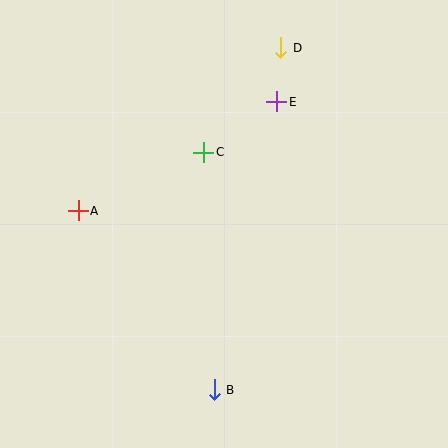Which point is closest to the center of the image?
Point C at (204, 152) is closest to the center.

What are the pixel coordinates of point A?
Point A is at (78, 211).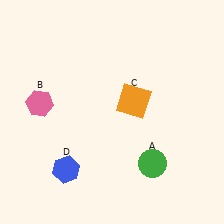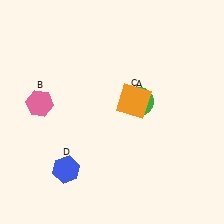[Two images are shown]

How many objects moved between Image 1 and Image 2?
1 object moved between the two images.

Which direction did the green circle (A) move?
The green circle (A) moved up.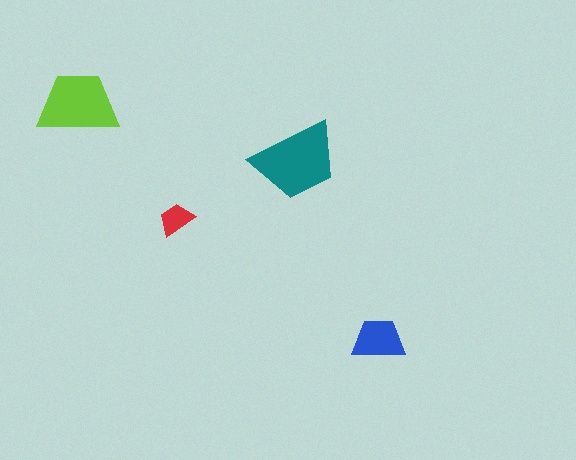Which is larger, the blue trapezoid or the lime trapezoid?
The lime one.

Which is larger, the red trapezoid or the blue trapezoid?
The blue one.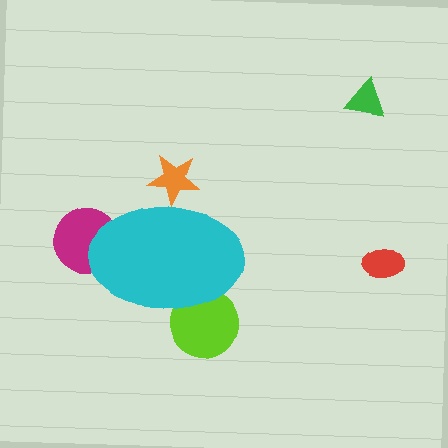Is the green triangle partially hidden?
No, the green triangle is fully visible.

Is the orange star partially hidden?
Yes, the orange star is partially hidden behind the cyan ellipse.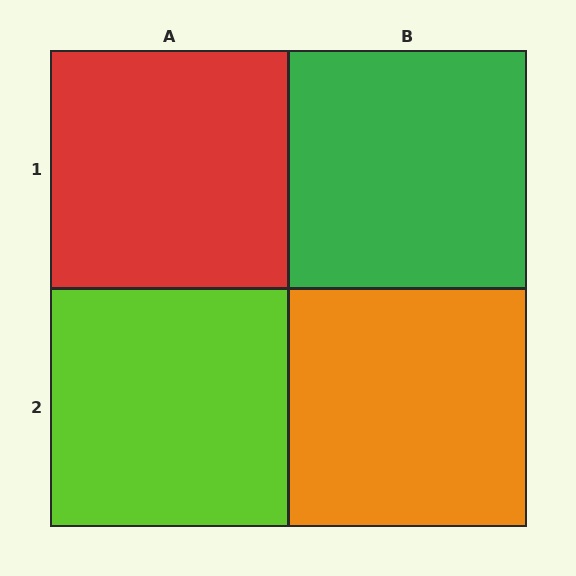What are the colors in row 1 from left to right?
Red, green.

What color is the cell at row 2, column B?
Orange.